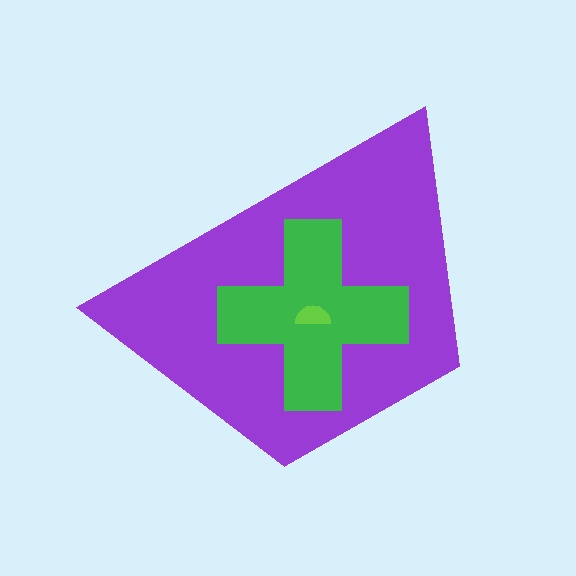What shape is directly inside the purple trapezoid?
The green cross.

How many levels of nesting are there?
3.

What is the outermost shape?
The purple trapezoid.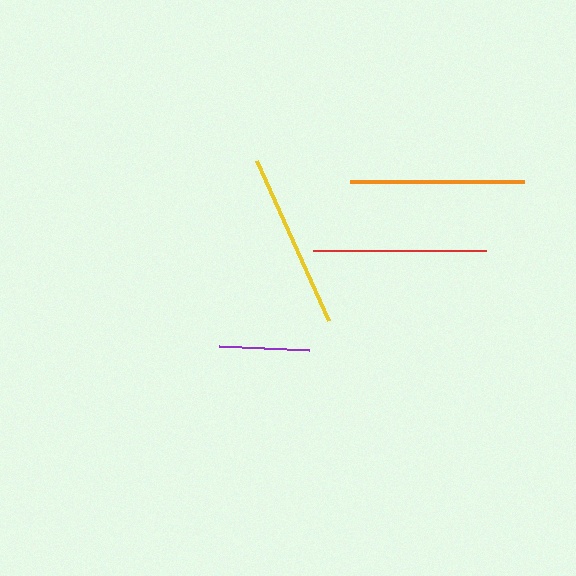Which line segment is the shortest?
The purple line is the shortest at approximately 90 pixels.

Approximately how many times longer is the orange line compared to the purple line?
The orange line is approximately 1.9 times the length of the purple line.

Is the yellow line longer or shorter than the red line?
The yellow line is longer than the red line.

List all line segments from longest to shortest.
From longest to shortest: yellow, orange, red, purple.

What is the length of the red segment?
The red segment is approximately 173 pixels long.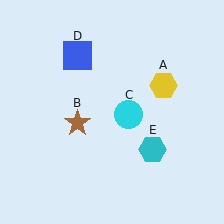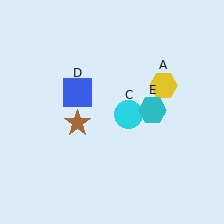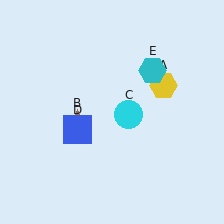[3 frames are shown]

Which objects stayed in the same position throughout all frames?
Yellow hexagon (object A) and brown star (object B) and cyan circle (object C) remained stationary.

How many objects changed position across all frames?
2 objects changed position: blue square (object D), cyan hexagon (object E).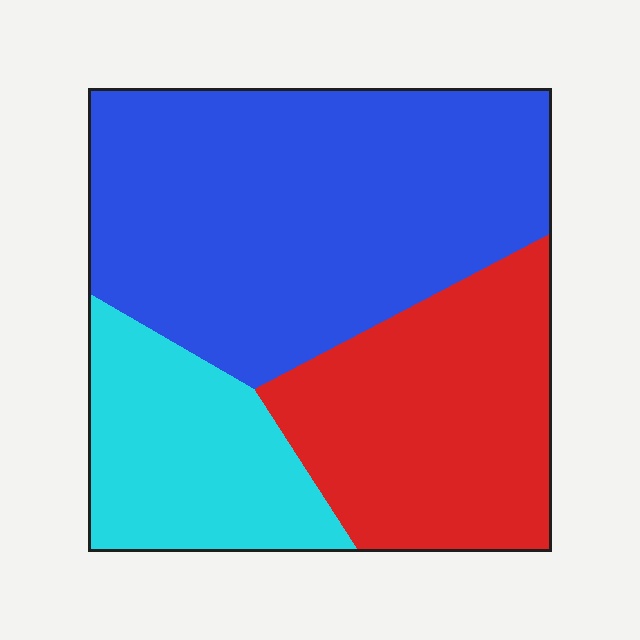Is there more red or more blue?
Blue.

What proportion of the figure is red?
Red takes up about one third (1/3) of the figure.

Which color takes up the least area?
Cyan, at roughly 20%.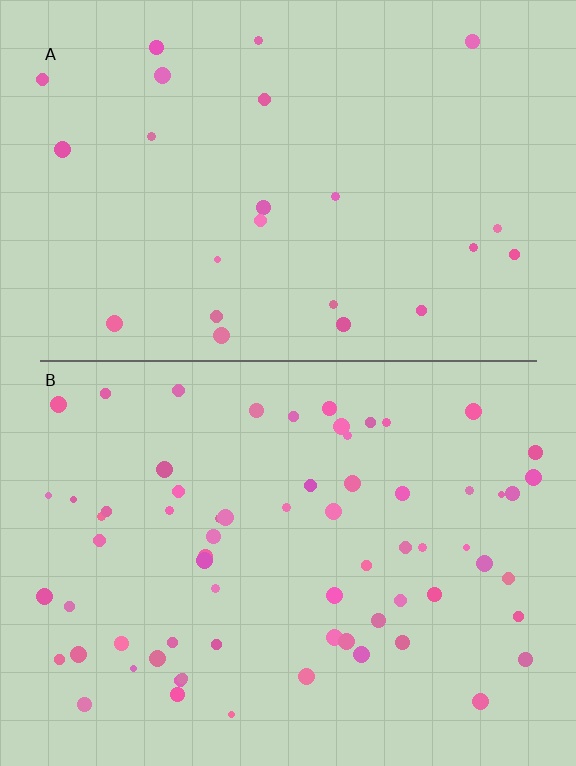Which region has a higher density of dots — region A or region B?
B (the bottom).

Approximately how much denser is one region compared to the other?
Approximately 2.8× — region B over region A.